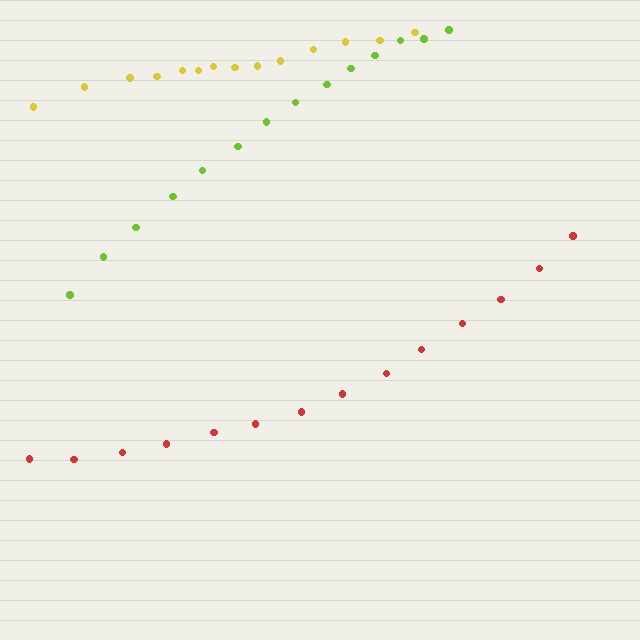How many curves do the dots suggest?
There are 3 distinct paths.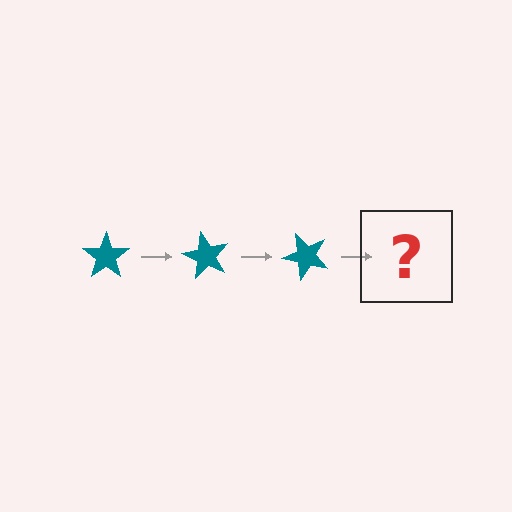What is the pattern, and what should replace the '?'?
The pattern is that the star rotates 60 degrees each step. The '?' should be a teal star rotated 180 degrees.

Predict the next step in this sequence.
The next step is a teal star rotated 180 degrees.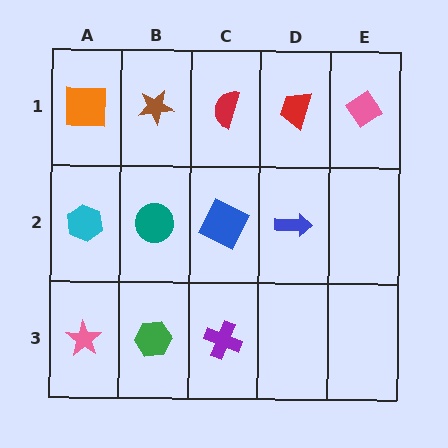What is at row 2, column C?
A blue square.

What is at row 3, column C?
A purple cross.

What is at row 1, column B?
A brown star.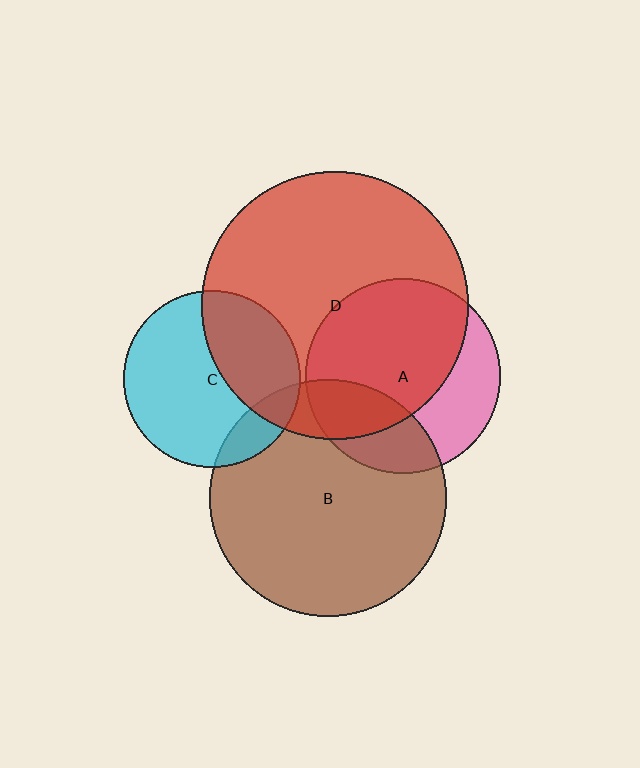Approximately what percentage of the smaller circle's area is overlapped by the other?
Approximately 35%.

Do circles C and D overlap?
Yes.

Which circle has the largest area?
Circle D (red).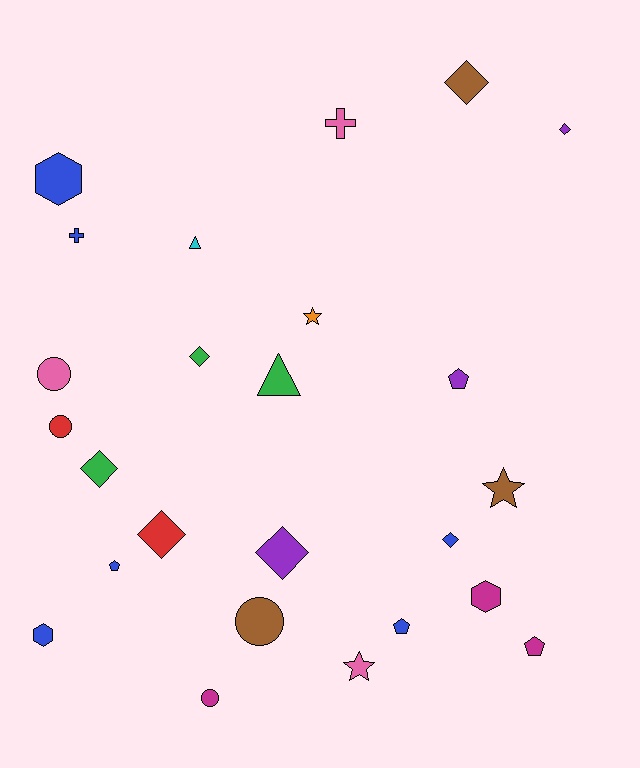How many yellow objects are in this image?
There are no yellow objects.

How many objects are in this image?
There are 25 objects.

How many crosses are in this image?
There are 2 crosses.